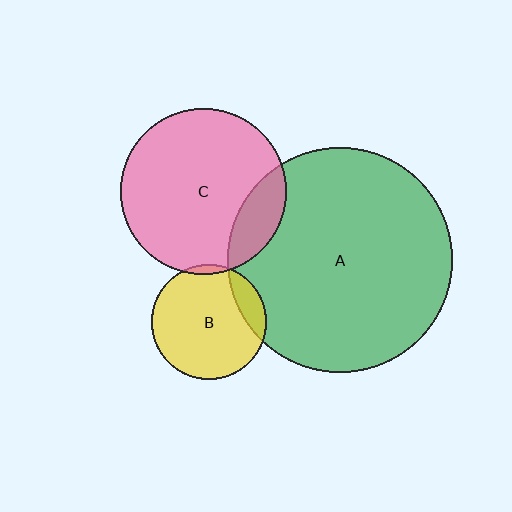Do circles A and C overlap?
Yes.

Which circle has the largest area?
Circle A (green).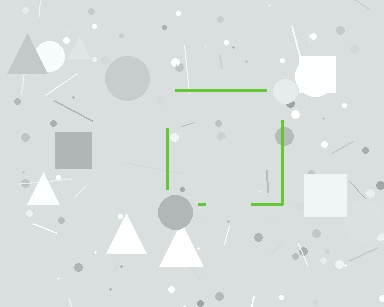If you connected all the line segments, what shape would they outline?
They would outline a square.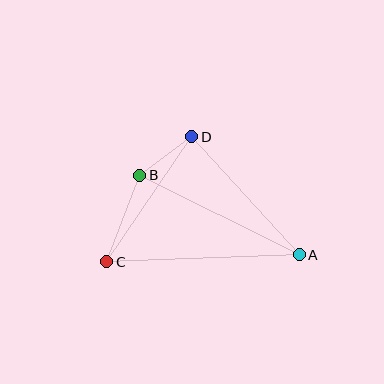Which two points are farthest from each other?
Points A and C are farthest from each other.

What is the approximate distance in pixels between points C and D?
The distance between C and D is approximately 151 pixels.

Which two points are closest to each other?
Points B and D are closest to each other.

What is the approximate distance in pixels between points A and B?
The distance between A and B is approximately 178 pixels.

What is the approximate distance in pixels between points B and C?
The distance between B and C is approximately 92 pixels.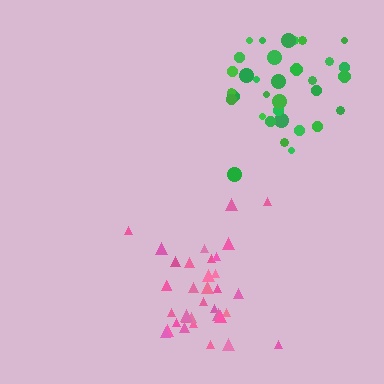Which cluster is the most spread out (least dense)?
Green.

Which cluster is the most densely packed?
Pink.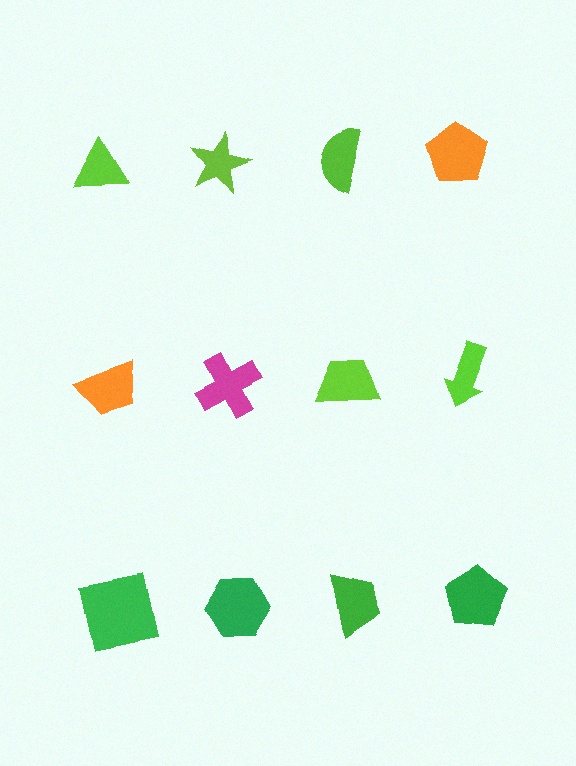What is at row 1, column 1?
A lime triangle.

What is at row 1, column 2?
A lime star.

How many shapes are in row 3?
4 shapes.